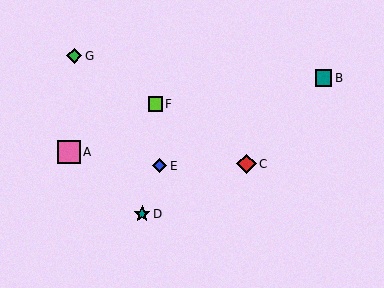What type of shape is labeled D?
Shape D is a teal star.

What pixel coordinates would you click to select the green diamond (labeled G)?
Click at (74, 56) to select the green diamond G.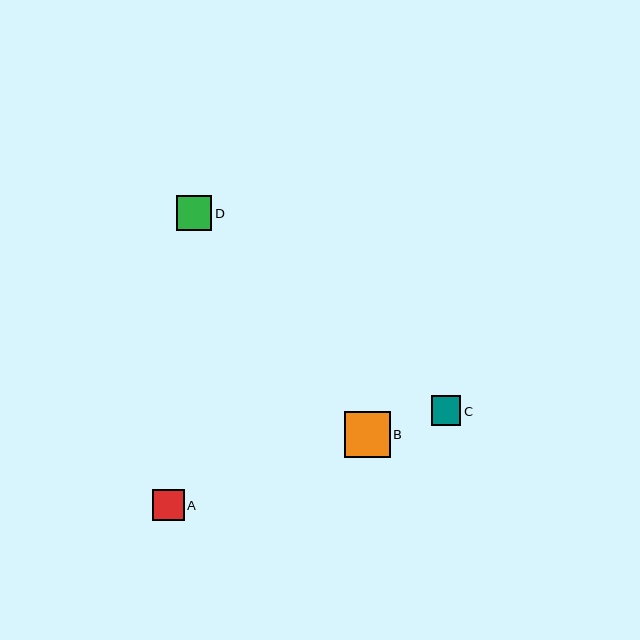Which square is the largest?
Square B is the largest with a size of approximately 45 pixels.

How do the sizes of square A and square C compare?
Square A and square C are approximately the same size.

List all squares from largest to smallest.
From largest to smallest: B, D, A, C.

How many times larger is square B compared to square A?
Square B is approximately 1.4 times the size of square A.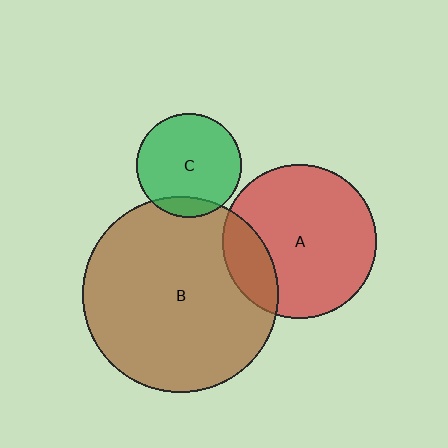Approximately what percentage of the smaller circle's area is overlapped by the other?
Approximately 20%.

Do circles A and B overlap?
Yes.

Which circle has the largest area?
Circle B (brown).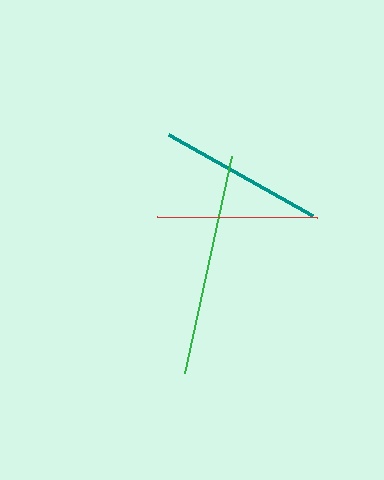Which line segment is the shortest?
The red line is the shortest at approximately 160 pixels.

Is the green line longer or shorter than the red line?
The green line is longer than the red line.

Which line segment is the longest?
The green line is the longest at approximately 222 pixels.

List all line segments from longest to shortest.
From longest to shortest: green, teal, red.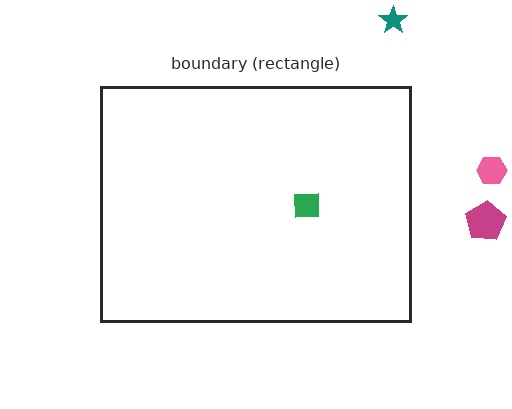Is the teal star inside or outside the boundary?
Outside.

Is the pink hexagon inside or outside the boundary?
Outside.